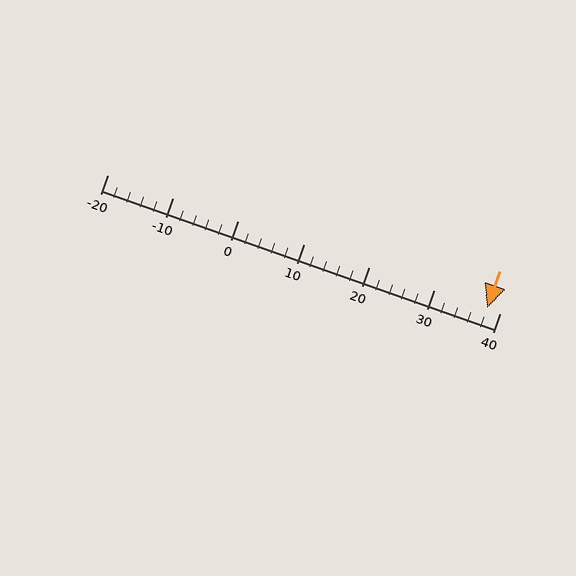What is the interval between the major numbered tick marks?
The major tick marks are spaced 10 units apart.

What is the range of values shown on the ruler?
The ruler shows values from -20 to 40.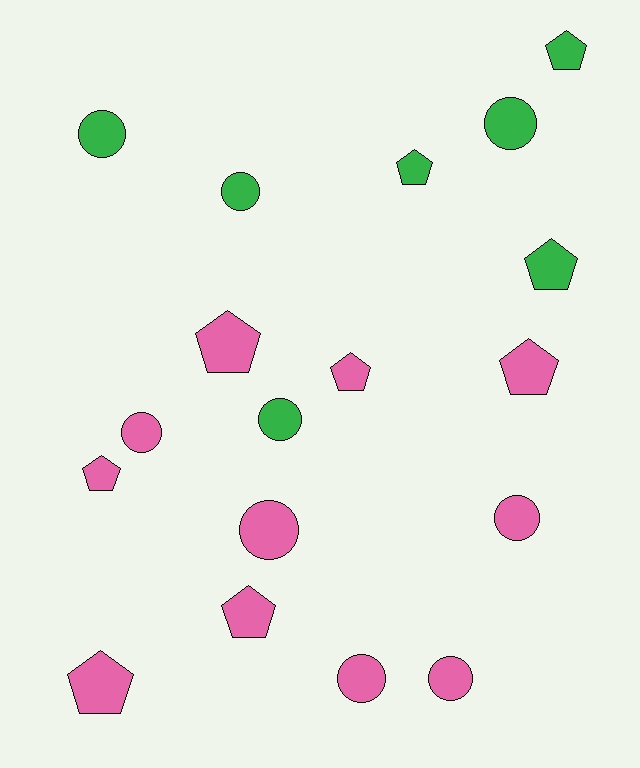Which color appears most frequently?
Pink, with 11 objects.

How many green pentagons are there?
There are 3 green pentagons.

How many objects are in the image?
There are 18 objects.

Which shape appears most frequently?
Circle, with 9 objects.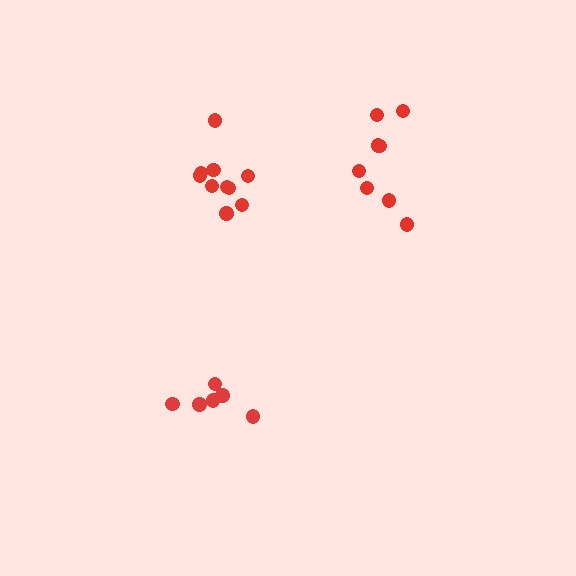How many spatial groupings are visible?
There are 3 spatial groupings.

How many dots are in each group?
Group 1: 10 dots, Group 2: 6 dots, Group 3: 8 dots (24 total).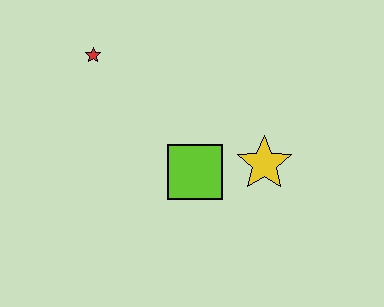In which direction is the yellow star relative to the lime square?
The yellow star is to the right of the lime square.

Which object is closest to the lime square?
The yellow star is closest to the lime square.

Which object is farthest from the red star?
The yellow star is farthest from the red star.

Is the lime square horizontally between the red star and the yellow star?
Yes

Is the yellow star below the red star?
Yes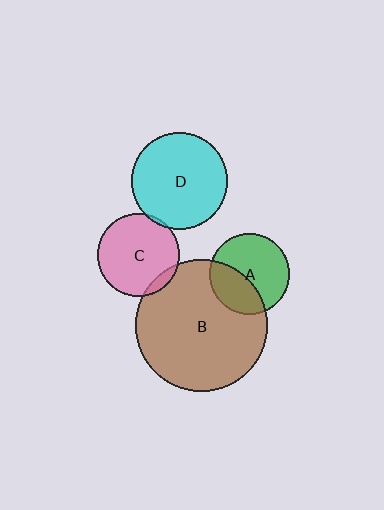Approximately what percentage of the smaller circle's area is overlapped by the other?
Approximately 35%.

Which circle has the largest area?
Circle B (brown).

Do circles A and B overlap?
Yes.